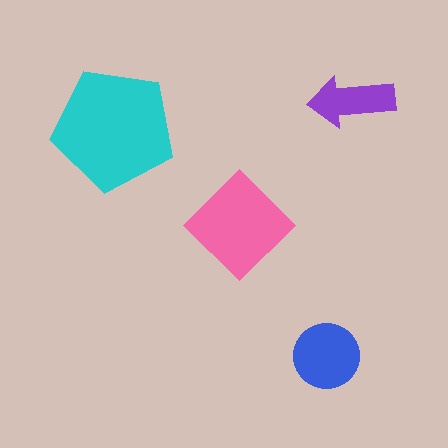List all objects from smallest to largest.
The purple arrow, the blue circle, the pink diamond, the cyan pentagon.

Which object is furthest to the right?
The purple arrow is rightmost.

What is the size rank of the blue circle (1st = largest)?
3rd.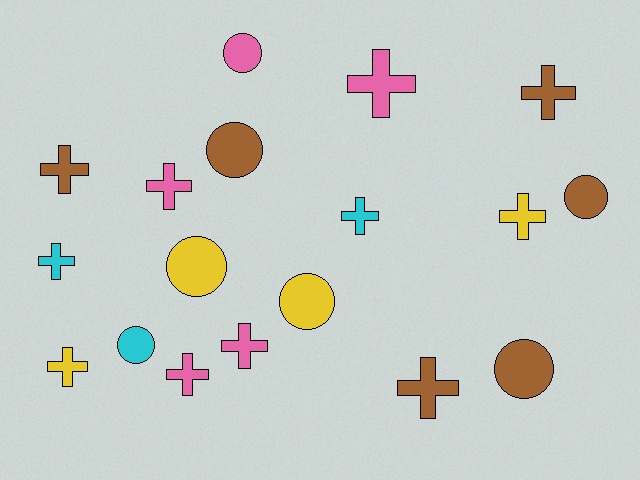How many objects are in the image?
There are 18 objects.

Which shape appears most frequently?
Cross, with 11 objects.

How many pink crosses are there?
There are 4 pink crosses.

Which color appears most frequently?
Brown, with 6 objects.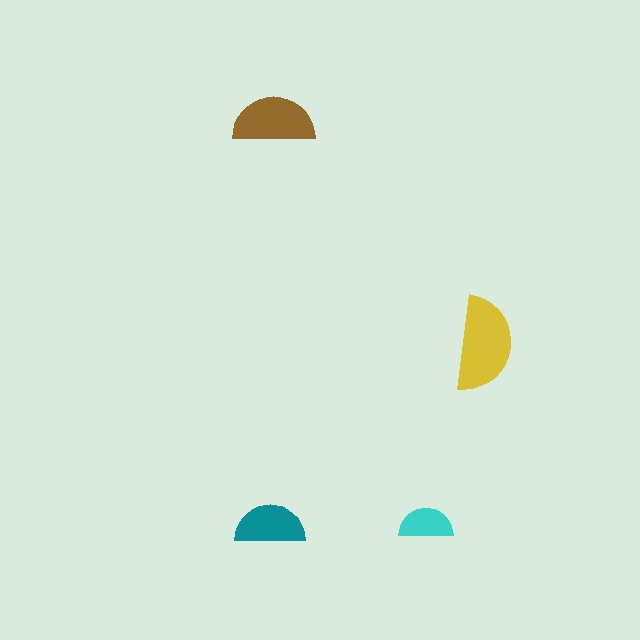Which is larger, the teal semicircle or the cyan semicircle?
The teal one.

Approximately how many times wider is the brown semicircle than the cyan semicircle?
About 1.5 times wider.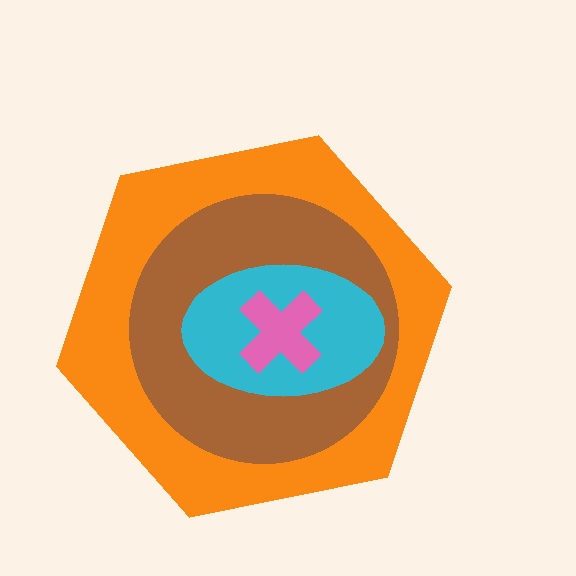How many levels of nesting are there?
4.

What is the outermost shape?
The orange hexagon.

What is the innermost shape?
The pink cross.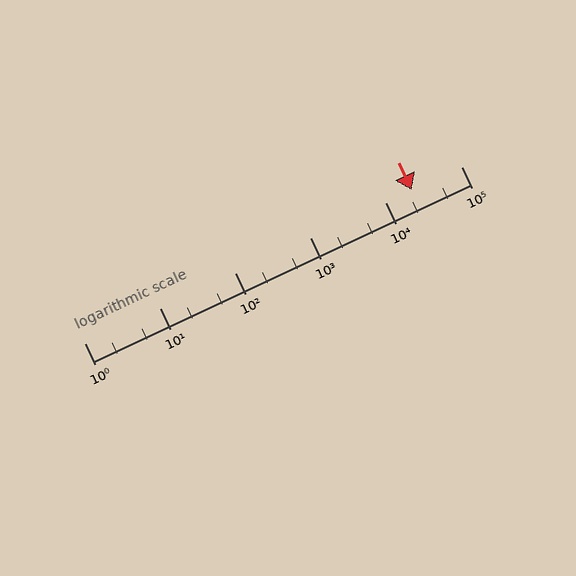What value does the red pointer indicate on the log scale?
The pointer indicates approximately 22000.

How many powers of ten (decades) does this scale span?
The scale spans 5 decades, from 1 to 100000.